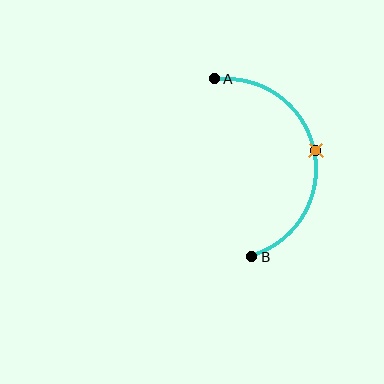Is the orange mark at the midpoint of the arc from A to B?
Yes. The orange mark lies on the arc at equal arc-length from both A and B — it is the arc midpoint.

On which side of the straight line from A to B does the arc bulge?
The arc bulges to the right of the straight line connecting A and B.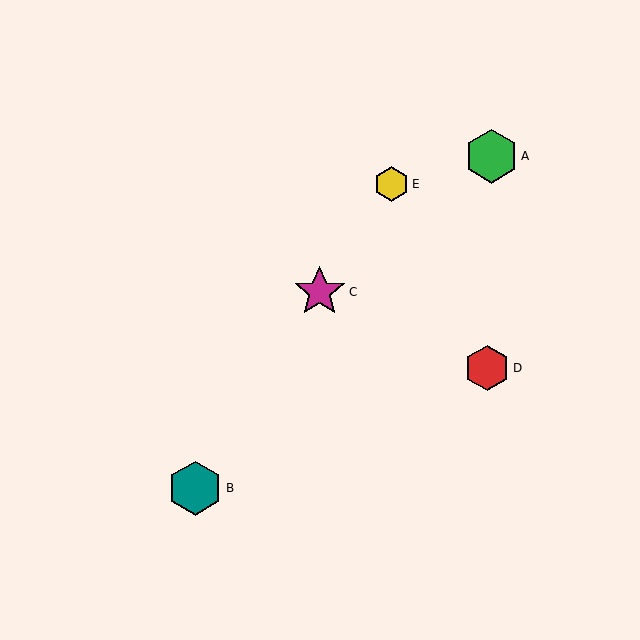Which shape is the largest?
The teal hexagon (labeled B) is the largest.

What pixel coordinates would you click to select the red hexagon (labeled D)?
Click at (487, 368) to select the red hexagon D.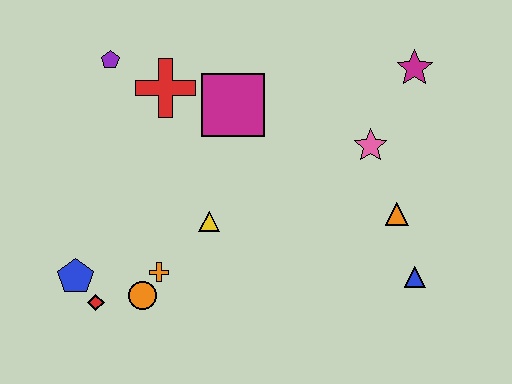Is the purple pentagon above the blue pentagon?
Yes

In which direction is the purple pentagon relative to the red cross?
The purple pentagon is to the left of the red cross.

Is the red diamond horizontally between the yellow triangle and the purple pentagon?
No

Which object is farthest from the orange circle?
The magenta star is farthest from the orange circle.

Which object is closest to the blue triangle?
The orange triangle is closest to the blue triangle.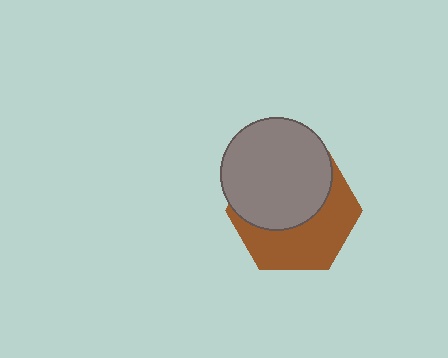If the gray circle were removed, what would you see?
You would see the complete brown hexagon.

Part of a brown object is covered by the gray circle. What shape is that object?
It is a hexagon.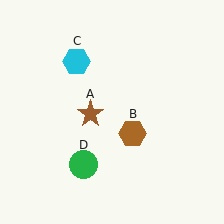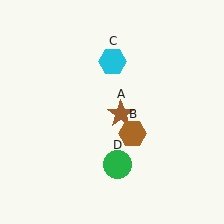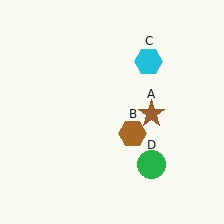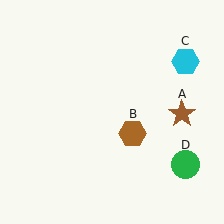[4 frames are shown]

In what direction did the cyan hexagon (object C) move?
The cyan hexagon (object C) moved right.